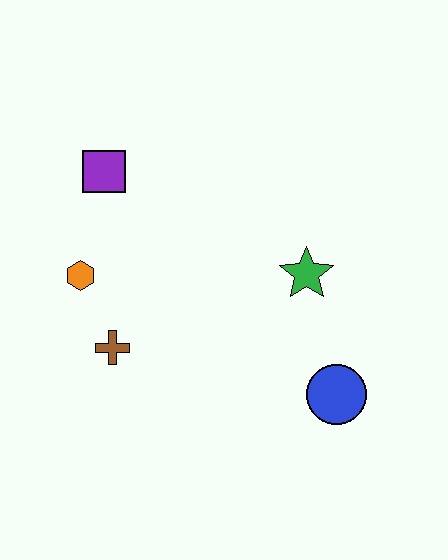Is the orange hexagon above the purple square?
No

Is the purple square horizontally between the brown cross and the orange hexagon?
Yes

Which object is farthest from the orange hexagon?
The blue circle is farthest from the orange hexagon.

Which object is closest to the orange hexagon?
The brown cross is closest to the orange hexagon.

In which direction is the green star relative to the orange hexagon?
The green star is to the right of the orange hexagon.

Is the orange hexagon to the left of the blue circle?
Yes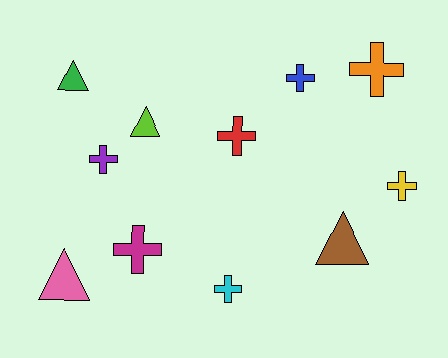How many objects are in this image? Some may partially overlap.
There are 11 objects.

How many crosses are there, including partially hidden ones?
There are 7 crosses.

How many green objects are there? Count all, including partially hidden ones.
There is 1 green object.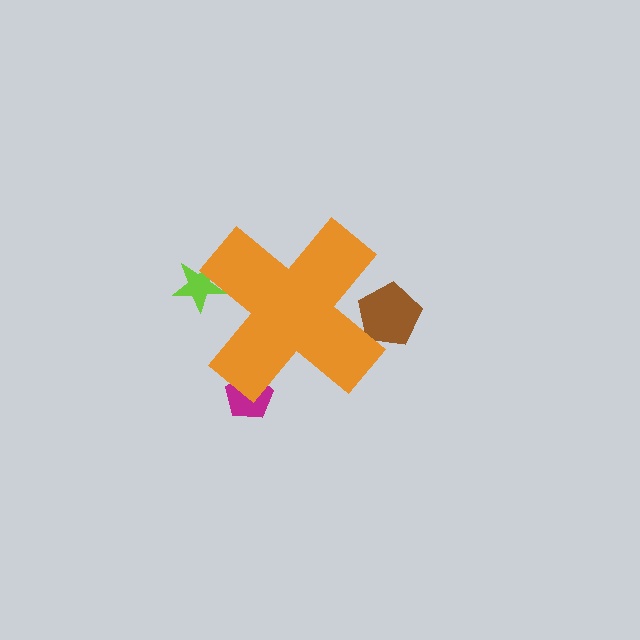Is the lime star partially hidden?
Yes, the lime star is partially hidden behind the orange cross.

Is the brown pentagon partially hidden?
Yes, the brown pentagon is partially hidden behind the orange cross.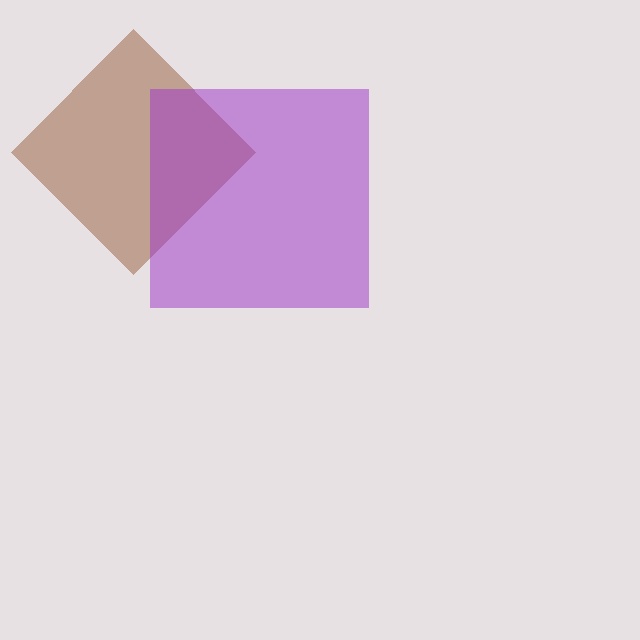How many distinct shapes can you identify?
There are 2 distinct shapes: a brown diamond, a purple square.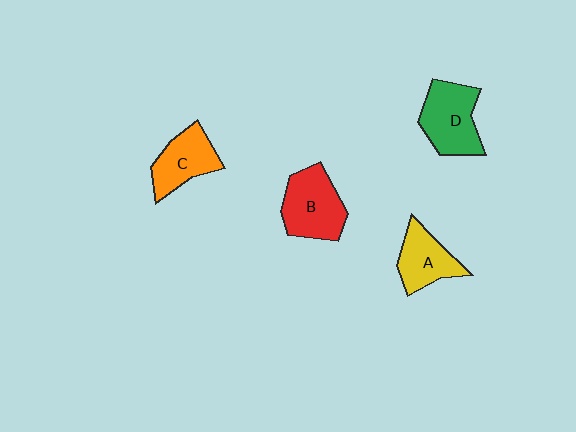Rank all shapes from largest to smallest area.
From largest to smallest: B (red), D (green), C (orange), A (yellow).